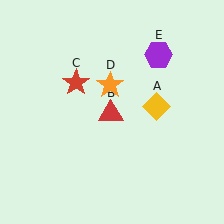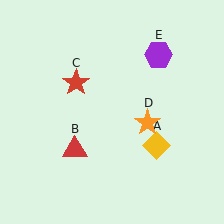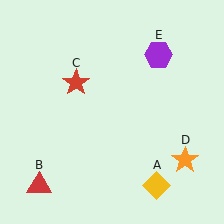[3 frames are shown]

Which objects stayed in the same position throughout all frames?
Red star (object C) and purple hexagon (object E) remained stationary.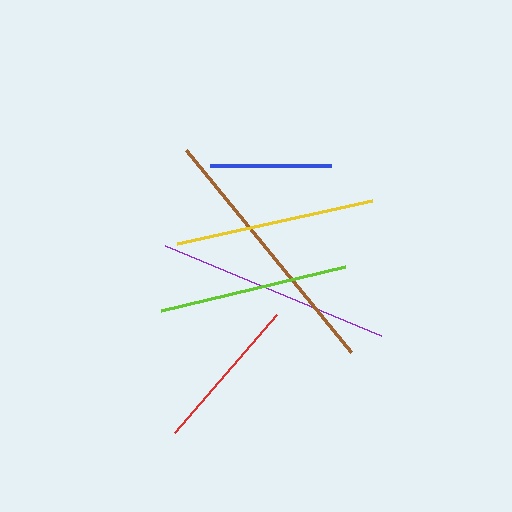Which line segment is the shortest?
The blue line is the shortest at approximately 122 pixels.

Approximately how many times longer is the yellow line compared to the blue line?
The yellow line is approximately 1.6 times the length of the blue line.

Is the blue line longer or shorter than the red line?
The red line is longer than the blue line.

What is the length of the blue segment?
The blue segment is approximately 122 pixels long.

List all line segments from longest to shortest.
From longest to shortest: brown, purple, yellow, lime, red, blue.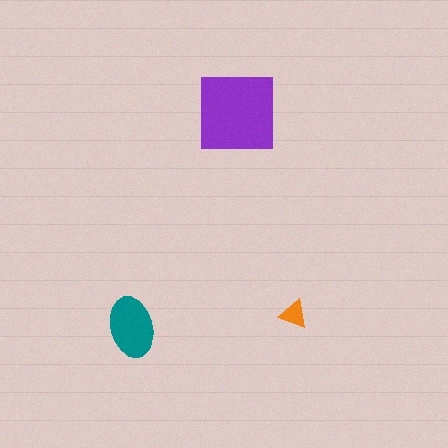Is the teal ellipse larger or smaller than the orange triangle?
Larger.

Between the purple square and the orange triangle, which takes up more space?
The purple square.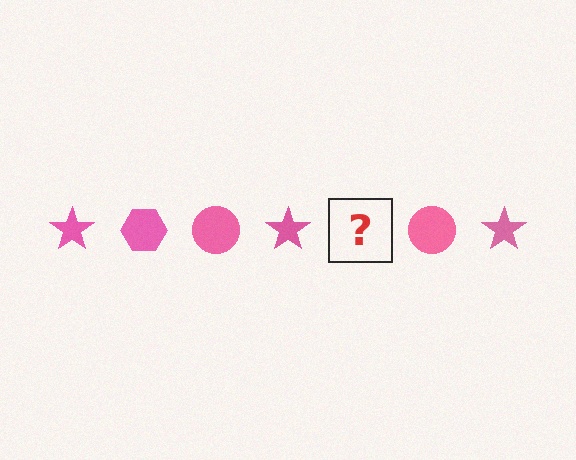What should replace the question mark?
The question mark should be replaced with a pink hexagon.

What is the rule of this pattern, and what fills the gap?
The rule is that the pattern cycles through star, hexagon, circle shapes in pink. The gap should be filled with a pink hexagon.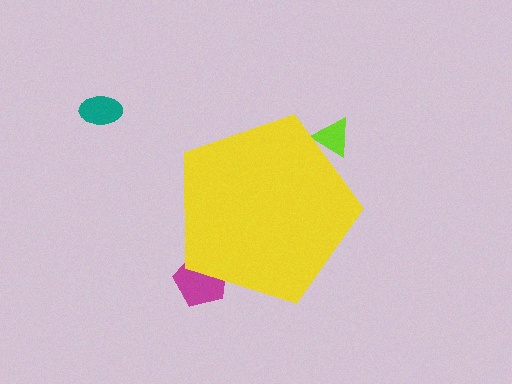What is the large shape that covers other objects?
A yellow pentagon.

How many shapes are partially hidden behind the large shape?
2 shapes are partially hidden.